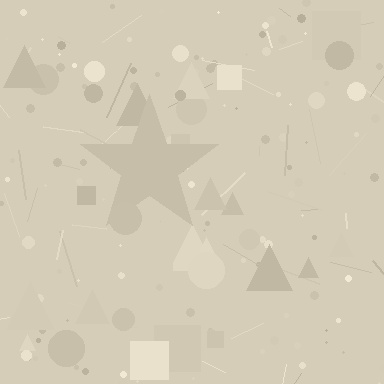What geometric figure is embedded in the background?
A star is embedded in the background.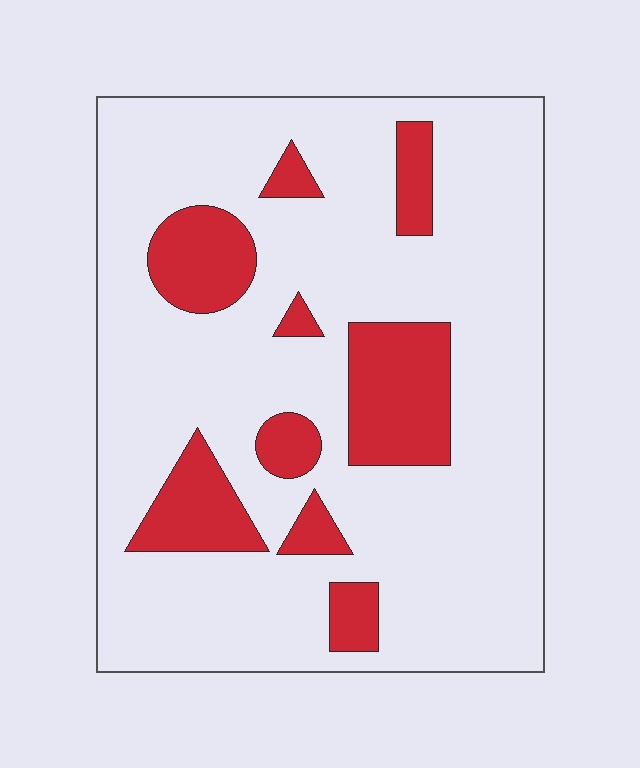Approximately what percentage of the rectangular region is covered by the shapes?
Approximately 20%.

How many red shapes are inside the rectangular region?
9.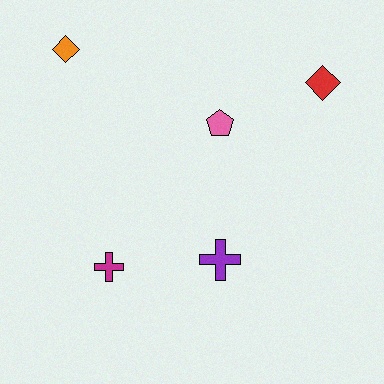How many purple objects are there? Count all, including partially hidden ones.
There is 1 purple object.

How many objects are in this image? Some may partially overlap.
There are 5 objects.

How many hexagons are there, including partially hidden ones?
There are no hexagons.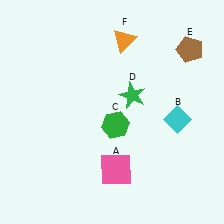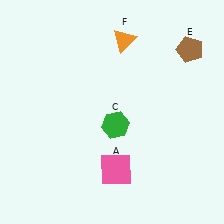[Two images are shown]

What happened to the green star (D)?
The green star (D) was removed in Image 2. It was in the top-right area of Image 1.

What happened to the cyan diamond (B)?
The cyan diamond (B) was removed in Image 2. It was in the bottom-right area of Image 1.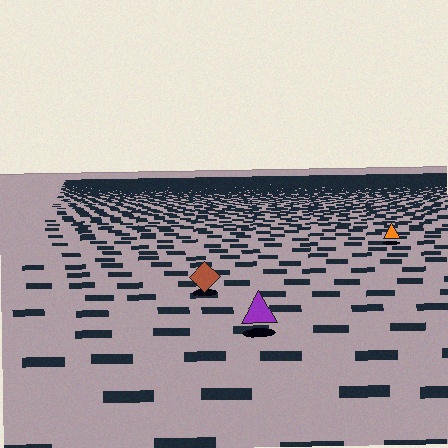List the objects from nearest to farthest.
From nearest to farthest: the purple triangle, the brown diamond, the orange triangle.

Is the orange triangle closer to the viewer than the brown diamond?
No. The brown diamond is closer — you can tell from the texture gradient: the ground texture is coarser near it.